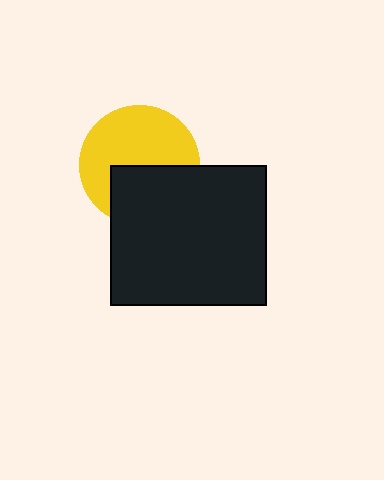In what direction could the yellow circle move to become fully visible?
The yellow circle could move up. That would shift it out from behind the black rectangle entirely.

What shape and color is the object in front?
The object in front is a black rectangle.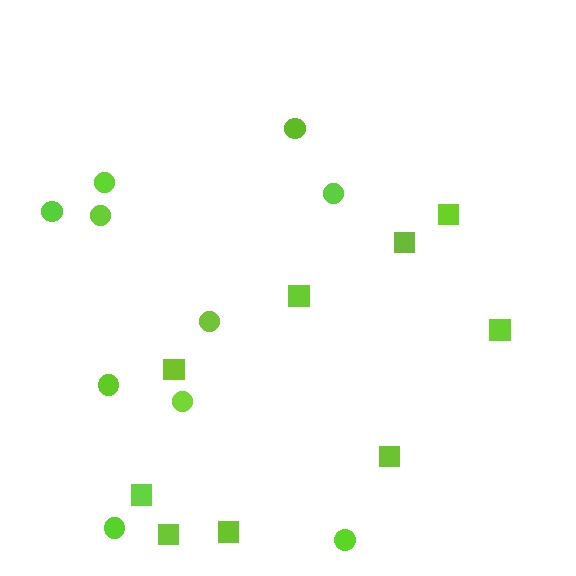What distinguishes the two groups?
There are 2 groups: one group of squares (9) and one group of circles (10).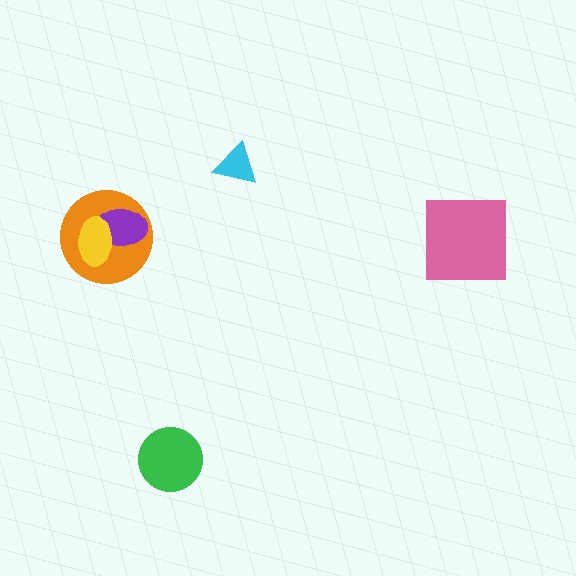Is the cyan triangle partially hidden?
No, no other shape covers it.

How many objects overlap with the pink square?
0 objects overlap with the pink square.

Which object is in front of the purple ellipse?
The yellow ellipse is in front of the purple ellipse.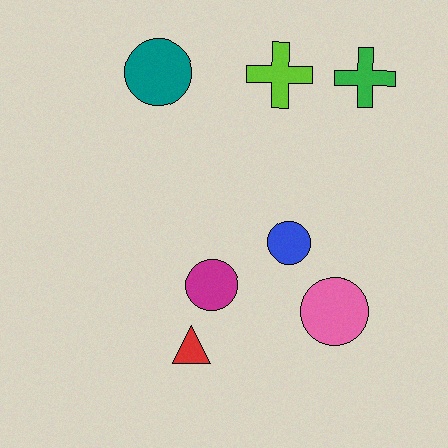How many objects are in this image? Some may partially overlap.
There are 7 objects.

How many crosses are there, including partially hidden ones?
There are 2 crosses.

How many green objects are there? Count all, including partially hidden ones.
There is 1 green object.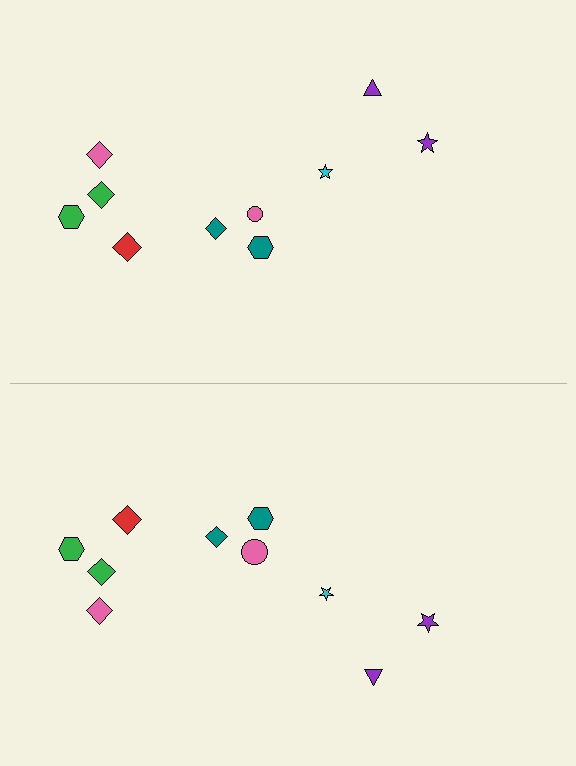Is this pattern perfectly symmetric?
No, the pattern is not perfectly symmetric. The pink circle on the bottom side has a different size than its mirror counterpart.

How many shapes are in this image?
There are 20 shapes in this image.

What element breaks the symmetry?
The pink circle on the bottom side has a different size than its mirror counterpart.